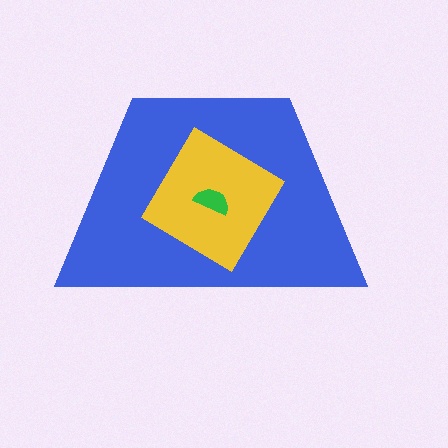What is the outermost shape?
The blue trapezoid.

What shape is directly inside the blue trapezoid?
The yellow diamond.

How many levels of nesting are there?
3.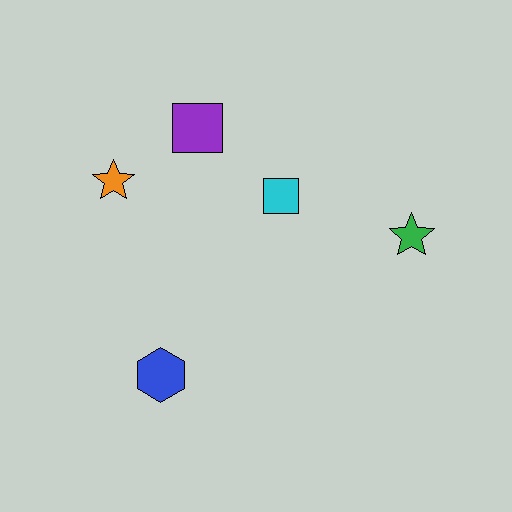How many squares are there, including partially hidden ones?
There are 2 squares.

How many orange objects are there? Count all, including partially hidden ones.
There is 1 orange object.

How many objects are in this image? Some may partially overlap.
There are 5 objects.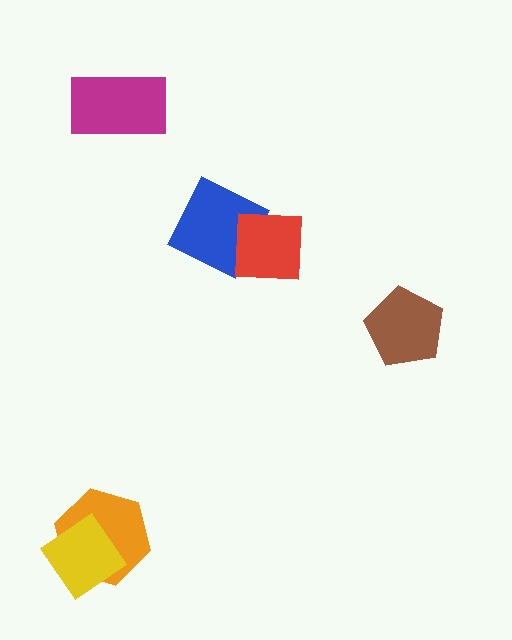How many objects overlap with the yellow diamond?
1 object overlaps with the yellow diamond.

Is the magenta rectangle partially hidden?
No, no other shape covers it.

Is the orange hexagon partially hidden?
Yes, it is partially covered by another shape.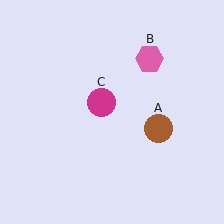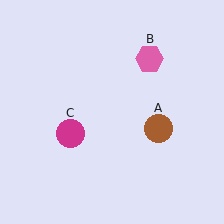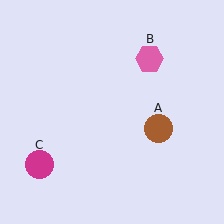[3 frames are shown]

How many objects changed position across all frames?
1 object changed position: magenta circle (object C).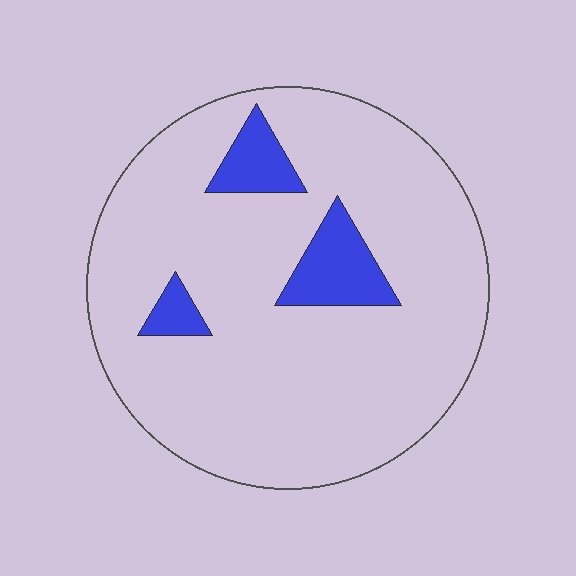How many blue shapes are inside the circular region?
3.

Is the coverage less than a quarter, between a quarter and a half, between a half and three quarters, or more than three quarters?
Less than a quarter.